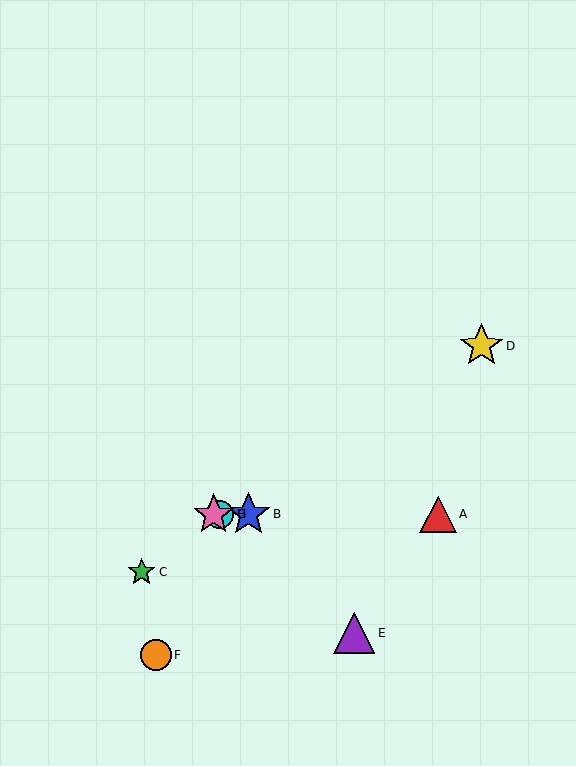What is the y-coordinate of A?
Object A is at y≈514.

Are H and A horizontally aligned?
Yes, both are at y≈514.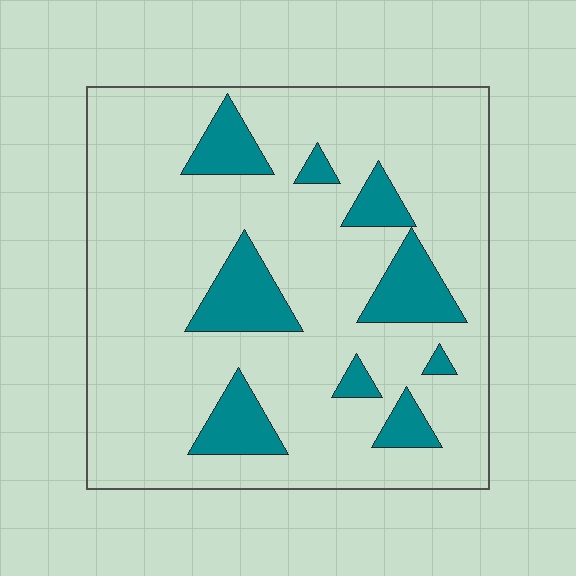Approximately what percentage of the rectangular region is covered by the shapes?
Approximately 15%.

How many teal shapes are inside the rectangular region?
9.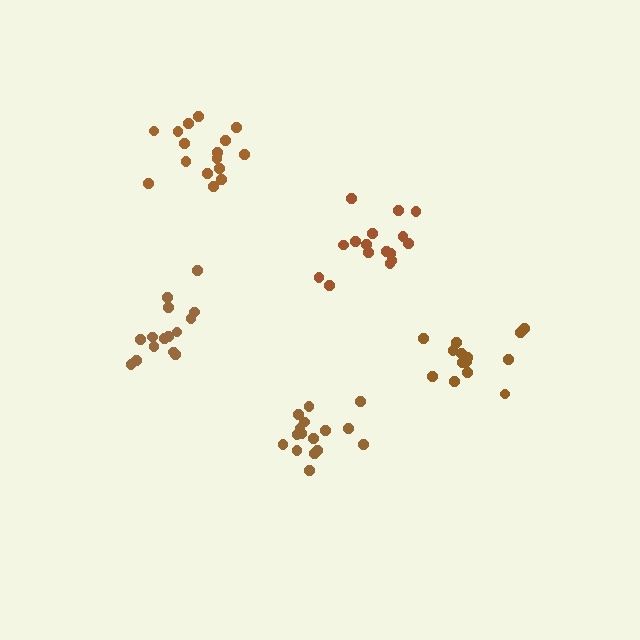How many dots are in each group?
Group 1: 16 dots, Group 2: 16 dots, Group 3: 16 dots, Group 4: 14 dots, Group 5: 15 dots (77 total).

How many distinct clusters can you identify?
There are 5 distinct clusters.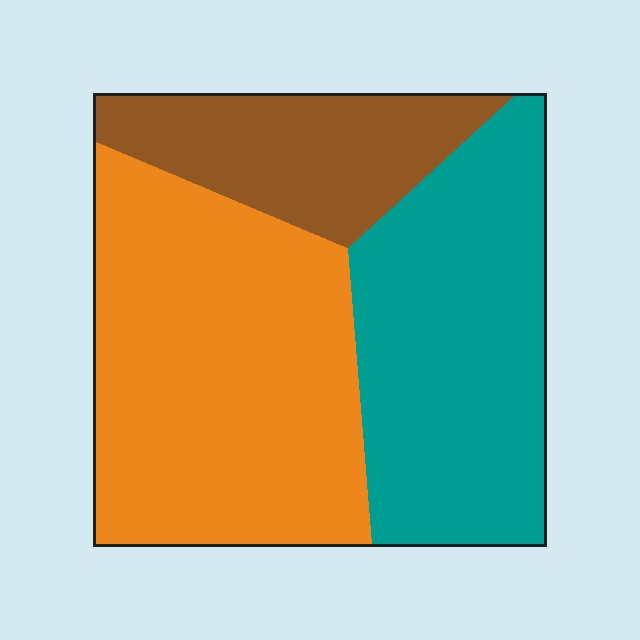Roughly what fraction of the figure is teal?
Teal covers 36% of the figure.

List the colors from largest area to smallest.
From largest to smallest: orange, teal, brown.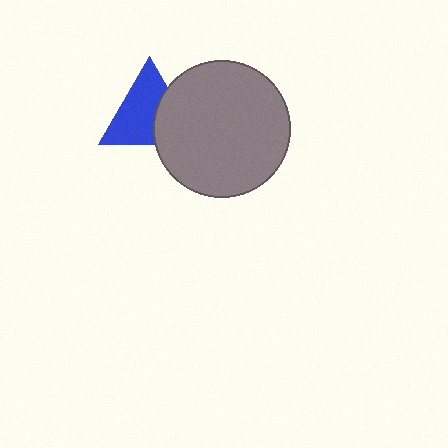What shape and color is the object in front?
The object in front is a gray circle.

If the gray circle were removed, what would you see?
You would see the complete blue triangle.